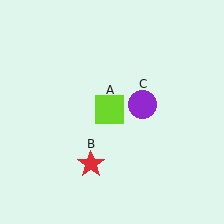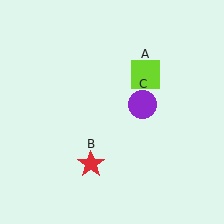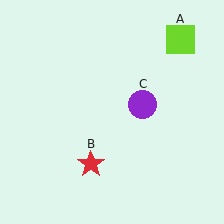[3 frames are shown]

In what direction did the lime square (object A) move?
The lime square (object A) moved up and to the right.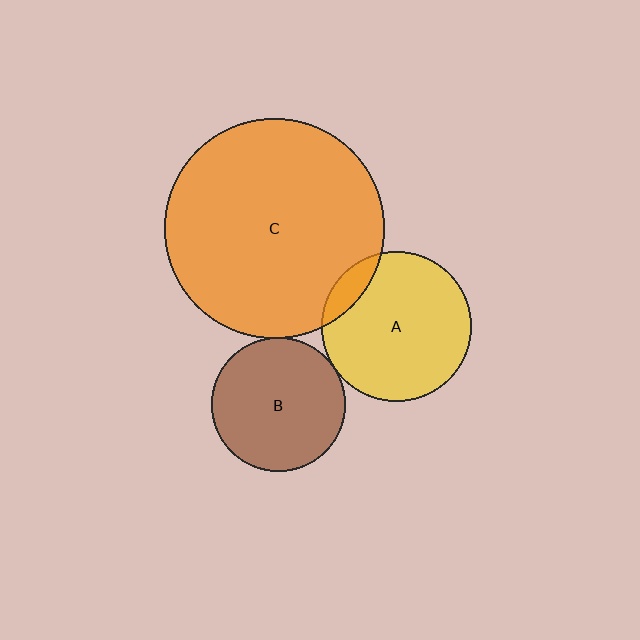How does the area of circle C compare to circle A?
Approximately 2.2 times.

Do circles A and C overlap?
Yes.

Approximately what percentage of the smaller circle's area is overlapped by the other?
Approximately 10%.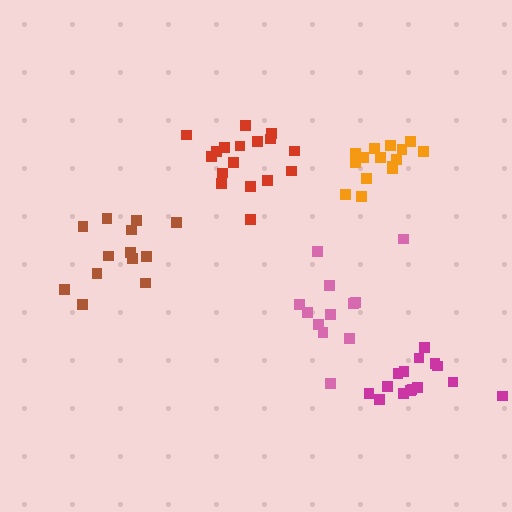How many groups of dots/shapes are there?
There are 5 groups.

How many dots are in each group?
Group 1: 15 dots, Group 2: 17 dots, Group 3: 13 dots, Group 4: 15 dots, Group 5: 12 dots (72 total).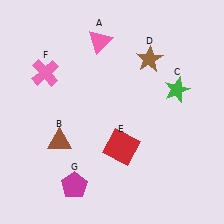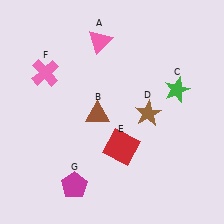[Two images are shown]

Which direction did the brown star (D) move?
The brown star (D) moved down.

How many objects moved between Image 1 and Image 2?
2 objects moved between the two images.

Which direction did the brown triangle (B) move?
The brown triangle (B) moved right.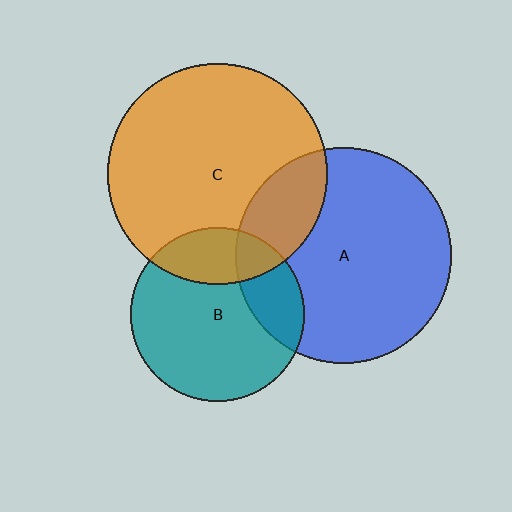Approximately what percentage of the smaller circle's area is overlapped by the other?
Approximately 20%.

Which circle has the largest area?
Circle C (orange).